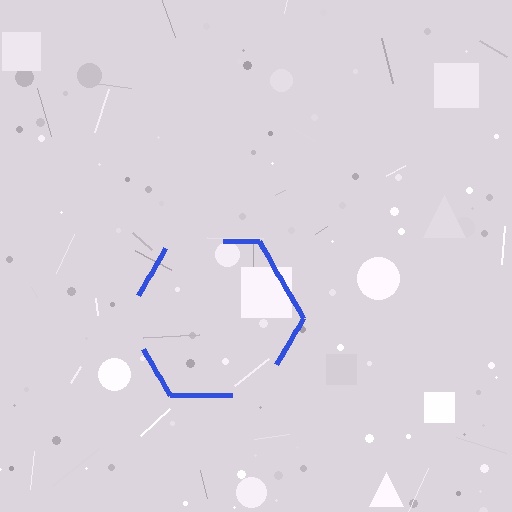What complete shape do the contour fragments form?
The contour fragments form a hexagon.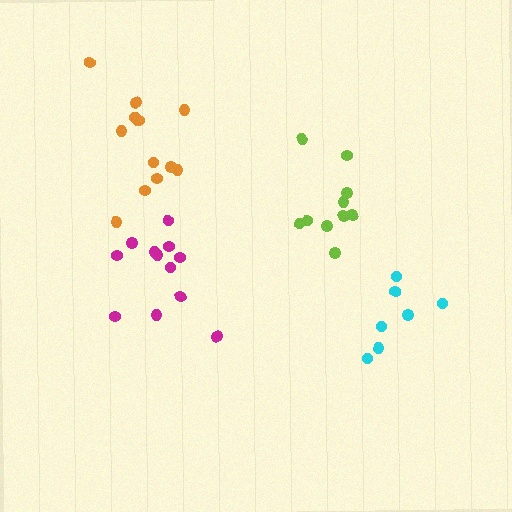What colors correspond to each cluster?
The clusters are colored: lime, orange, cyan, magenta.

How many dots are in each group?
Group 1: 10 dots, Group 2: 12 dots, Group 3: 7 dots, Group 4: 12 dots (41 total).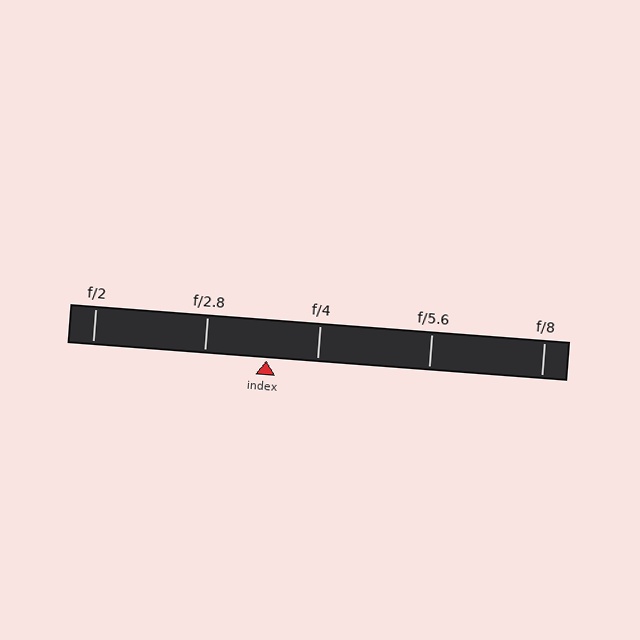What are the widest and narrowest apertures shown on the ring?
The widest aperture shown is f/2 and the narrowest is f/8.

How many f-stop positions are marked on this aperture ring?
There are 5 f-stop positions marked.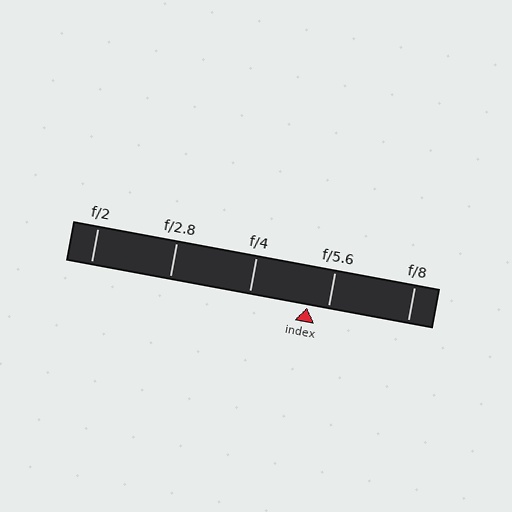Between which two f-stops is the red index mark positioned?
The index mark is between f/4 and f/5.6.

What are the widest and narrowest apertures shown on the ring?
The widest aperture shown is f/2 and the narrowest is f/8.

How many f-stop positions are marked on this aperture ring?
There are 5 f-stop positions marked.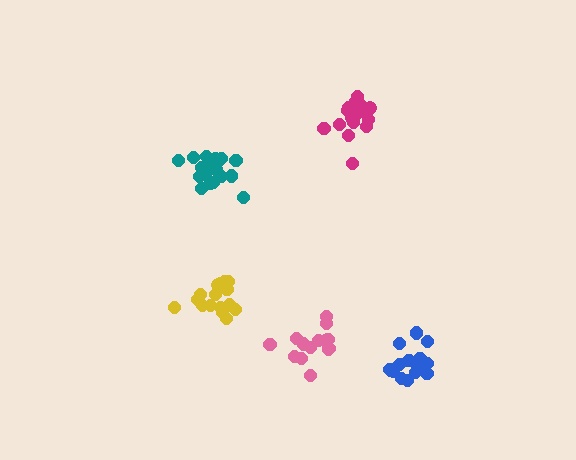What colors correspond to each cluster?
The clusters are colored: pink, magenta, yellow, blue, teal.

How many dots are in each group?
Group 1: 14 dots, Group 2: 19 dots, Group 3: 16 dots, Group 4: 16 dots, Group 5: 19 dots (84 total).